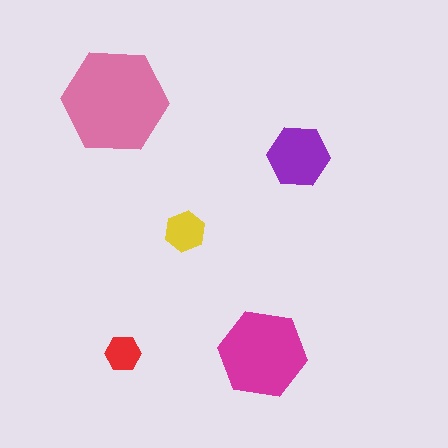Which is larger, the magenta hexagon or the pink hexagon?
The pink one.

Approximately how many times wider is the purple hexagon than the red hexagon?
About 1.5 times wider.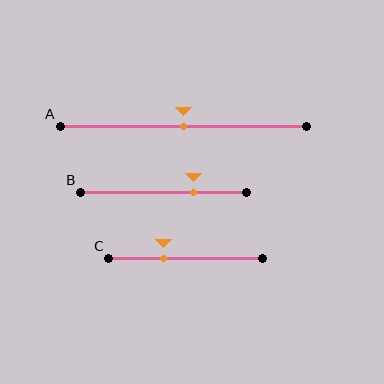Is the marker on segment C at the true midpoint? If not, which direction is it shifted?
No, the marker on segment C is shifted to the left by about 15% of the segment length.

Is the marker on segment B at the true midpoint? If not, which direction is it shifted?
No, the marker on segment B is shifted to the right by about 18% of the segment length.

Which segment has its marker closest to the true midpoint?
Segment A has its marker closest to the true midpoint.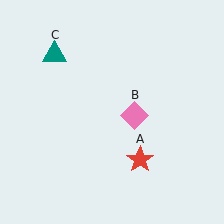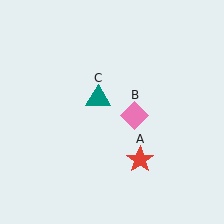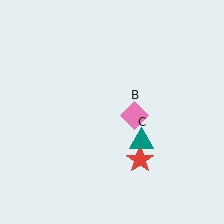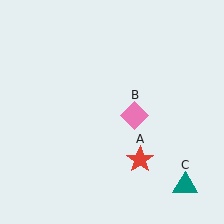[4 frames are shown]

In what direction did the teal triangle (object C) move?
The teal triangle (object C) moved down and to the right.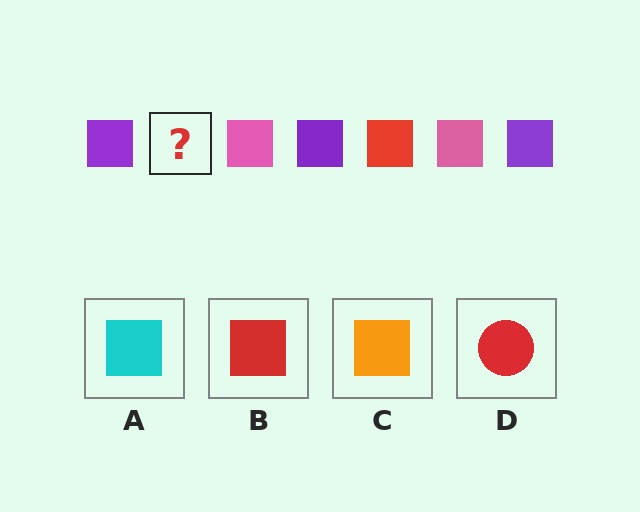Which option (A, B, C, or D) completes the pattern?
B.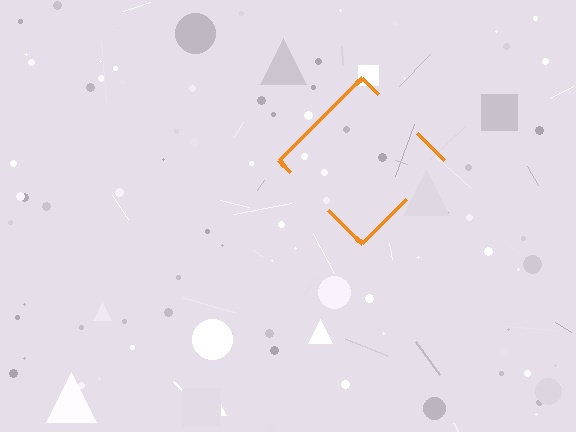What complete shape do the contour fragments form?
The contour fragments form a diamond.